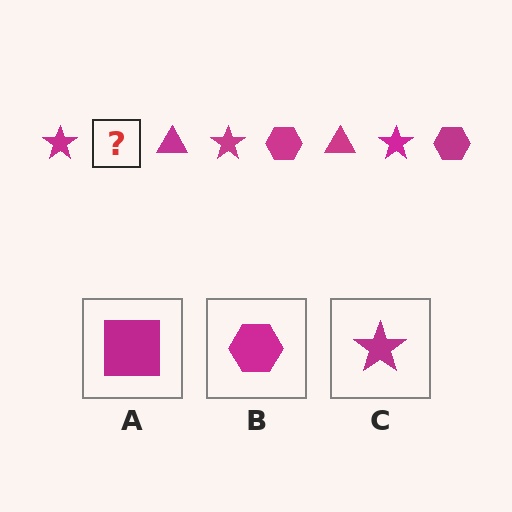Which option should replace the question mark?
Option B.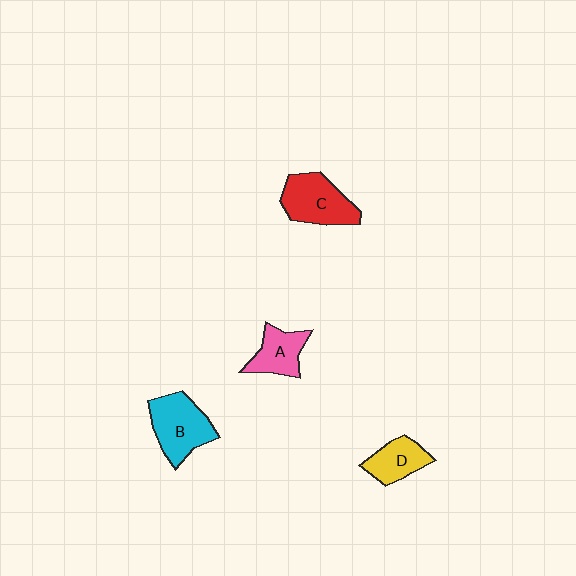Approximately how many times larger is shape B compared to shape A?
Approximately 1.4 times.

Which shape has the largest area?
Shape B (cyan).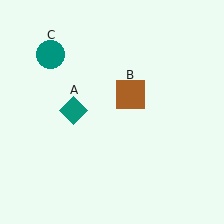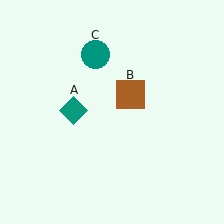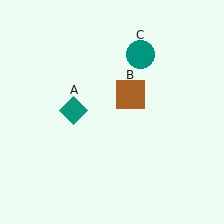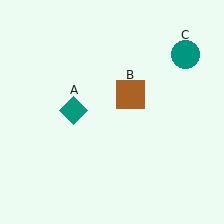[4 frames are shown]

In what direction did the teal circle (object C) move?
The teal circle (object C) moved right.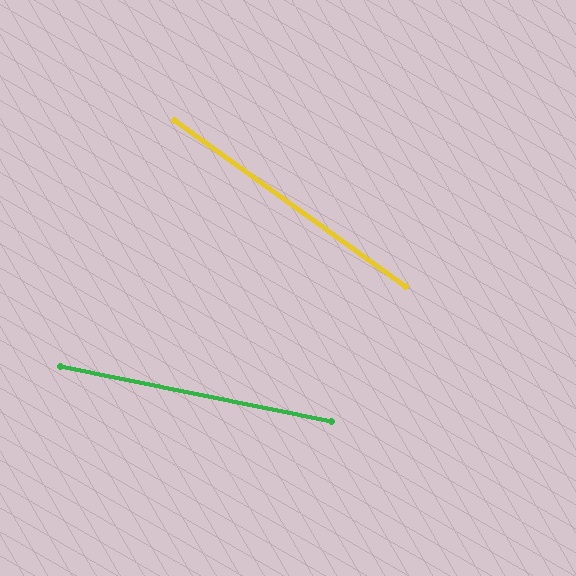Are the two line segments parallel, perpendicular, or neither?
Neither parallel nor perpendicular — they differ by about 24°.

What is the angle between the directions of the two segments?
Approximately 24 degrees.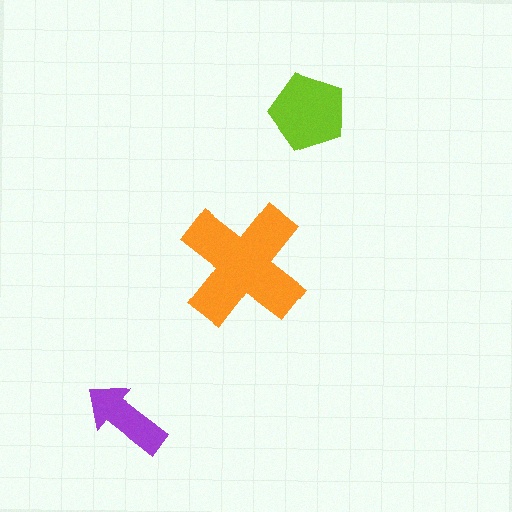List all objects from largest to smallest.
The orange cross, the lime pentagon, the purple arrow.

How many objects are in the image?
There are 3 objects in the image.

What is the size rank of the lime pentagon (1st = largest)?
2nd.